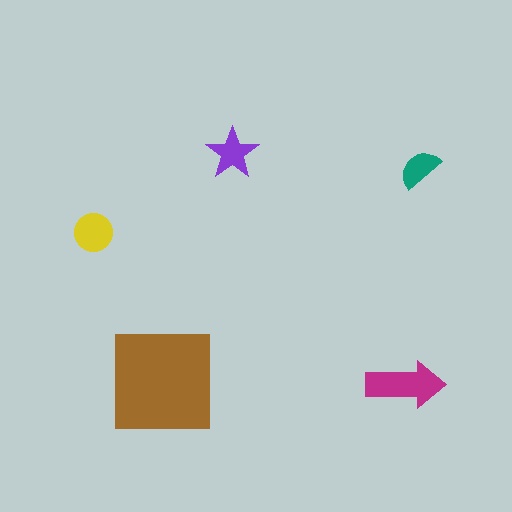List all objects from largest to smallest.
The brown square, the magenta arrow, the yellow circle, the purple star, the teal semicircle.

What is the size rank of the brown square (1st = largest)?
1st.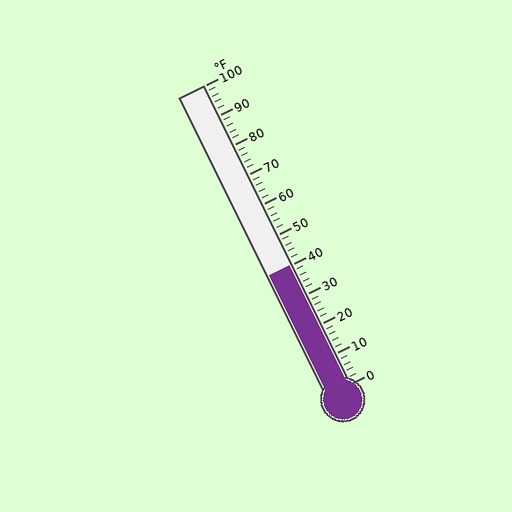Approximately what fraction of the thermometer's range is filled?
The thermometer is filled to approximately 40% of its range.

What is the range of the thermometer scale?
The thermometer scale ranges from 0°F to 100°F.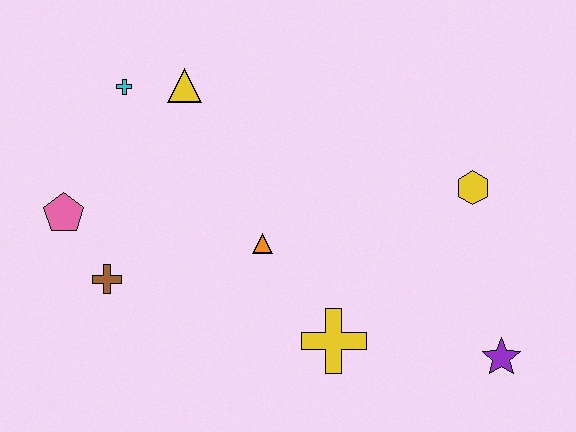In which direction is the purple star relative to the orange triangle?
The purple star is to the right of the orange triangle.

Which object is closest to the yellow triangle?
The cyan cross is closest to the yellow triangle.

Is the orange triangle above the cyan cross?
No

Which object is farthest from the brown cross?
The purple star is farthest from the brown cross.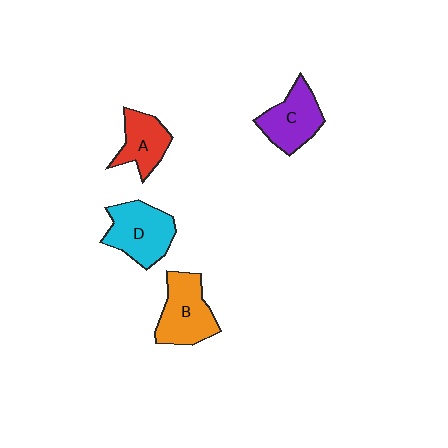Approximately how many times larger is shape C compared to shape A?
Approximately 1.2 times.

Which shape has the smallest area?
Shape A (red).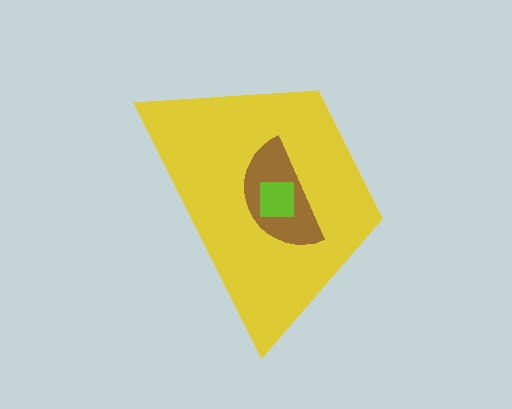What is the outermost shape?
The yellow trapezoid.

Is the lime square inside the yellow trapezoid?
Yes.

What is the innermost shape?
The lime square.